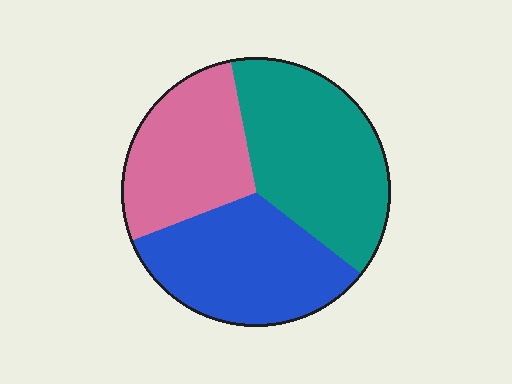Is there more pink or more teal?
Teal.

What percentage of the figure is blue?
Blue covers roughly 35% of the figure.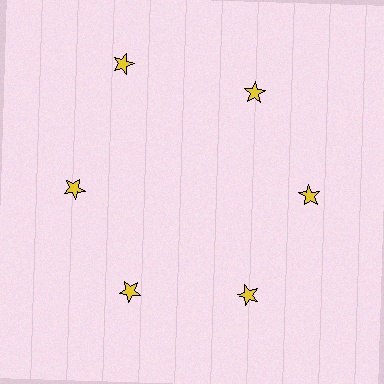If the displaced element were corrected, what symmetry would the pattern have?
It would have 6-fold rotational symmetry — the pattern would map onto itself every 60 degrees.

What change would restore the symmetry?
The symmetry would be restored by moving it inward, back onto the ring so that all 6 stars sit at equal angles and equal distance from the center.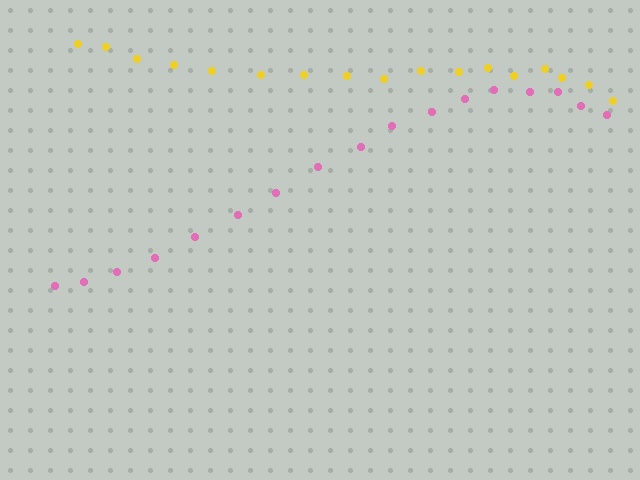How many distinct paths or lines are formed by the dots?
There are 2 distinct paths.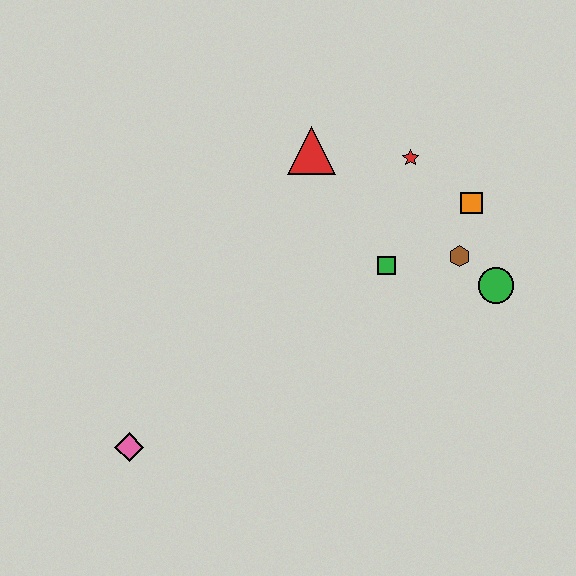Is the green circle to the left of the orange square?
No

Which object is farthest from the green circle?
The pink diamond is farthest from the green circle.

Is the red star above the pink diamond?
Yes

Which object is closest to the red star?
The orange square is closest to the red star.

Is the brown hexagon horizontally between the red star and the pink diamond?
No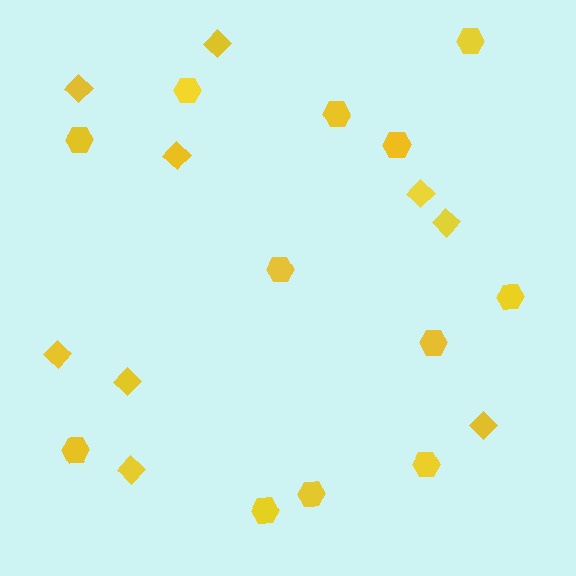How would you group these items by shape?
There are 2 groups: one group of hexagons (12) and one group of diamonds (9).